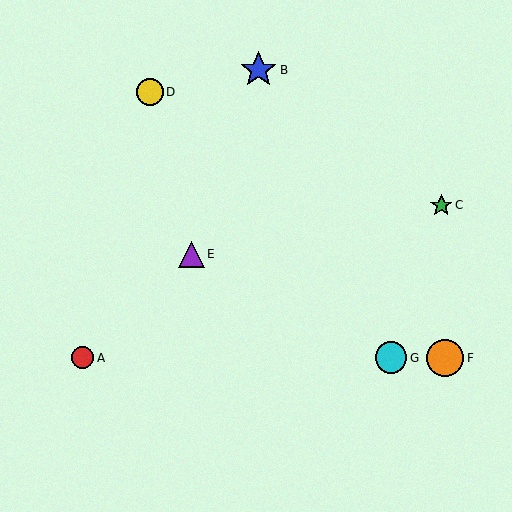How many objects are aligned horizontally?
3 objects (A, F, G) are aligned horizontally.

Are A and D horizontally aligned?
No, A is at y≈358 and D is at y≈92.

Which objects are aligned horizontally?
Objects A, F, G are aligned horizontally.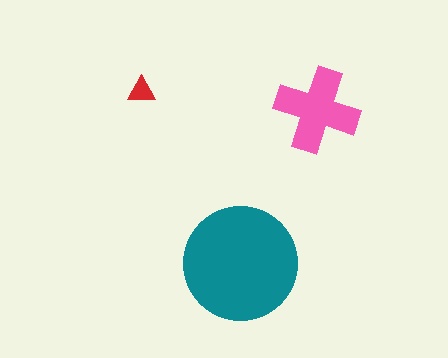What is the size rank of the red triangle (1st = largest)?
3rd.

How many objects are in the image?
There are 3 objects in the image.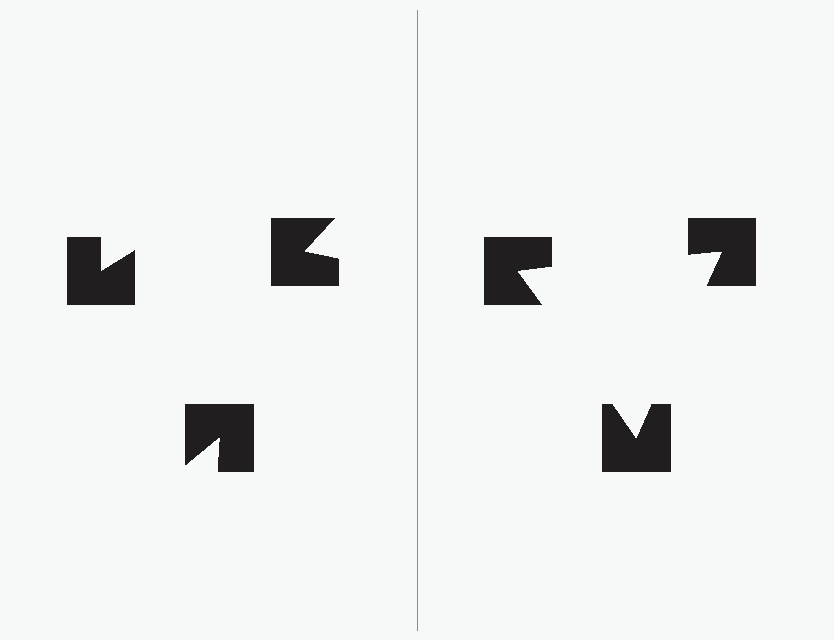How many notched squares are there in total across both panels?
6 — 3 on each side.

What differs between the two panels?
The notched squares are positioned identically on both sides; only the wedge orientations differ. On the right they align to a triangle; on the left they are misaligned.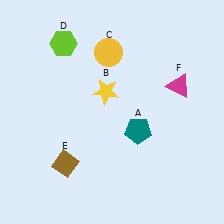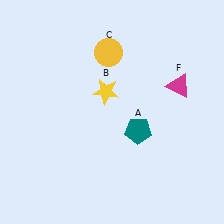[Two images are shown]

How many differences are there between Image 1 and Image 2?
There are 2 differences between the two images.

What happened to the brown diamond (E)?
The brown diamond (E) was removed in Image 2. It was in the bottom-left area of Image 1.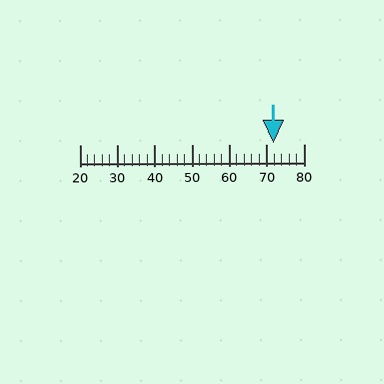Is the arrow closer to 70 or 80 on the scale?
The arrow is closer to 70.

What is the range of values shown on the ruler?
The ruler shows values from 20 to 80.